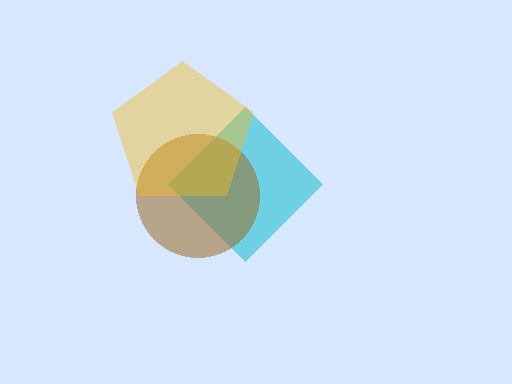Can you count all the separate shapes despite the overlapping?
Yes, there are 3 separate shapes.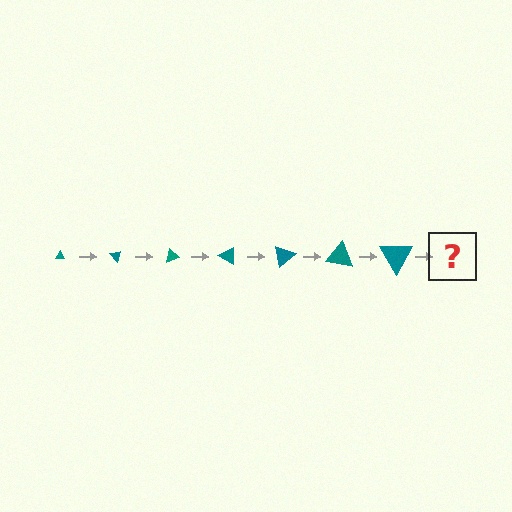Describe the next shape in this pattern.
It should be a triangle, larger than the previous one and rotated 350 degrees from the start.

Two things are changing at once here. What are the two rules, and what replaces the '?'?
The two rules are that the triangle grows larger each step and it rotates 50 degrees each step. The '?' should be a triangle, larger than the previous one and rotated 350 degrees from the start.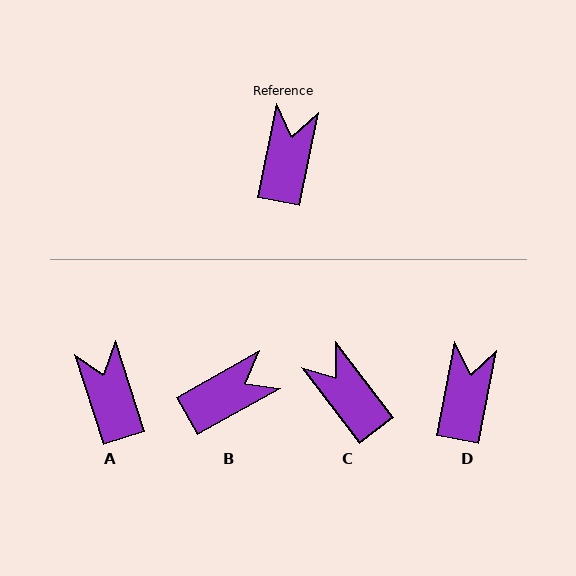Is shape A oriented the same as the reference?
No, it is off by about 30 degrees.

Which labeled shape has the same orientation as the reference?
D.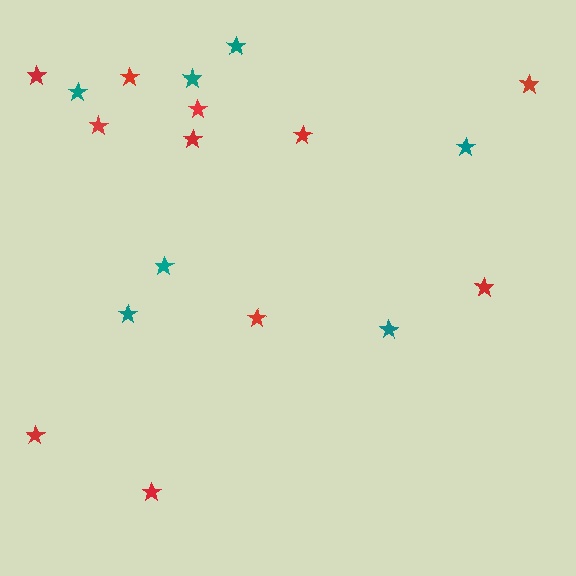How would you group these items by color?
There are 2 groups: one group of red stars (11) and one group of teal stars (7).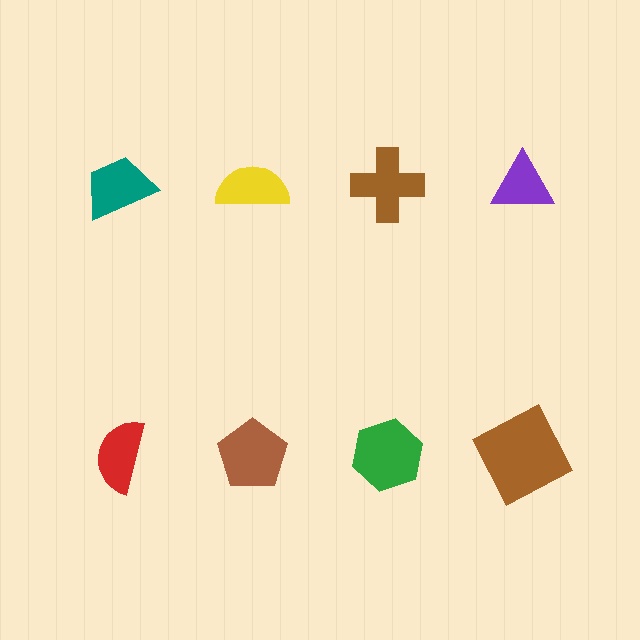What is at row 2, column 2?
A brown pentagon.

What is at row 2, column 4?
A brown square.